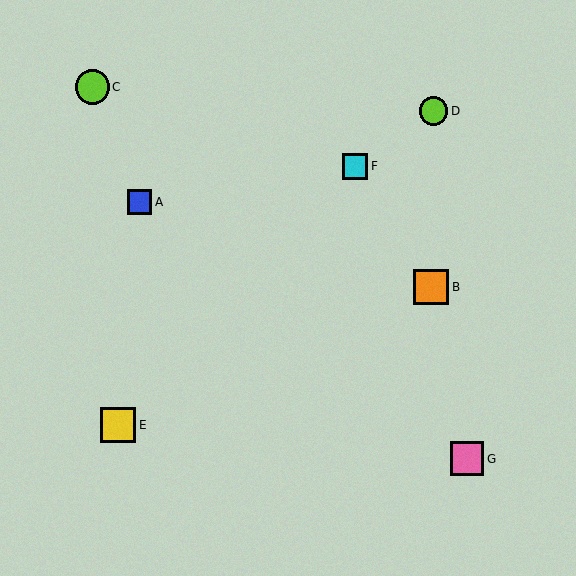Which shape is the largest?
The orange square (labeled B) is the largest.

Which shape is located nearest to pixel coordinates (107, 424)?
The yellow square (labeled E) at (118, 425) is nearest to that location.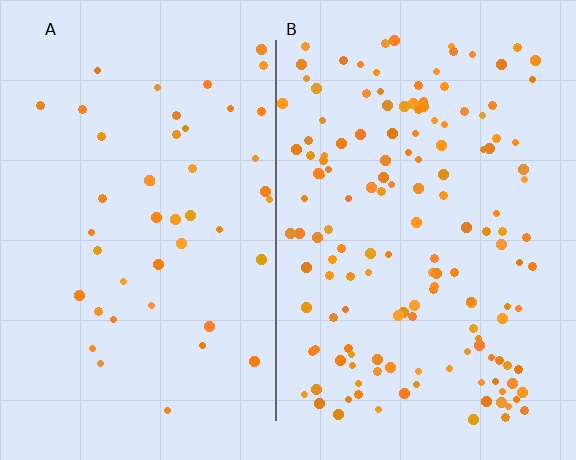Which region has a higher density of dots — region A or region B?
B (the right).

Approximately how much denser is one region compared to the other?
Approximately 3.3× — region B over region A.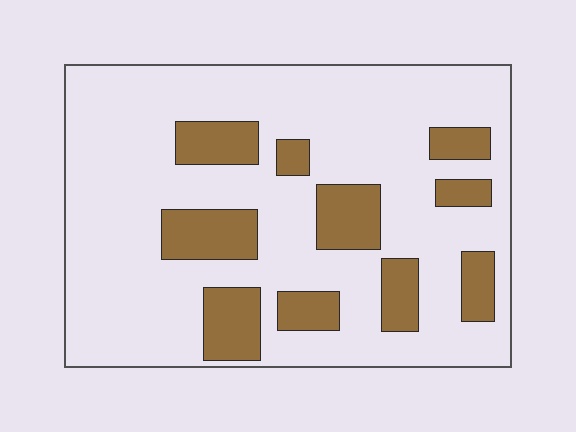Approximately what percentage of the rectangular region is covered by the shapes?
Approximately 20%.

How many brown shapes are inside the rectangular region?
10.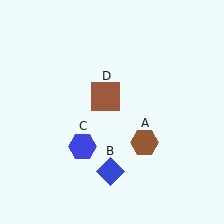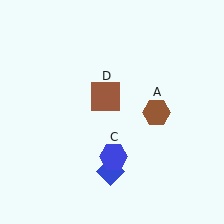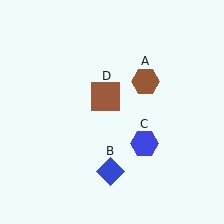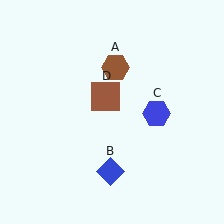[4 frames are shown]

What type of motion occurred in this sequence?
The brown hexagon (object A), blue hexagon (object C) rotated counterclockwise around the center of the scene.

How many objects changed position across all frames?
2 objects changed position: brown hexagon (object A), blue hexagon (object C).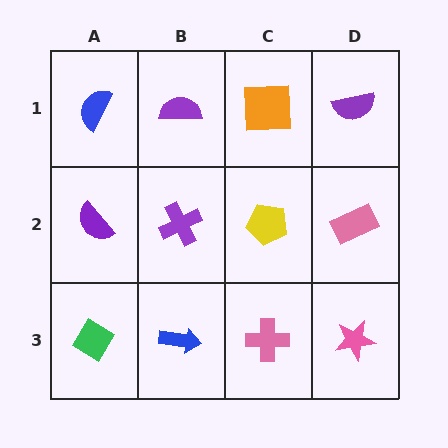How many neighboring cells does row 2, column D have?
3.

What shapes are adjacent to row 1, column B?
A purple cross (row 2, column B), a blue semicircle (row 1, column A), an orange square (row 1, column C).